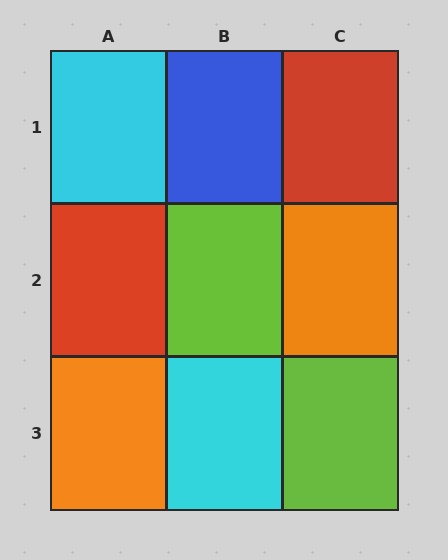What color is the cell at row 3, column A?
Orange.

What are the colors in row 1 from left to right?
Cyan, blue, red.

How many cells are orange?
2 cells are orange.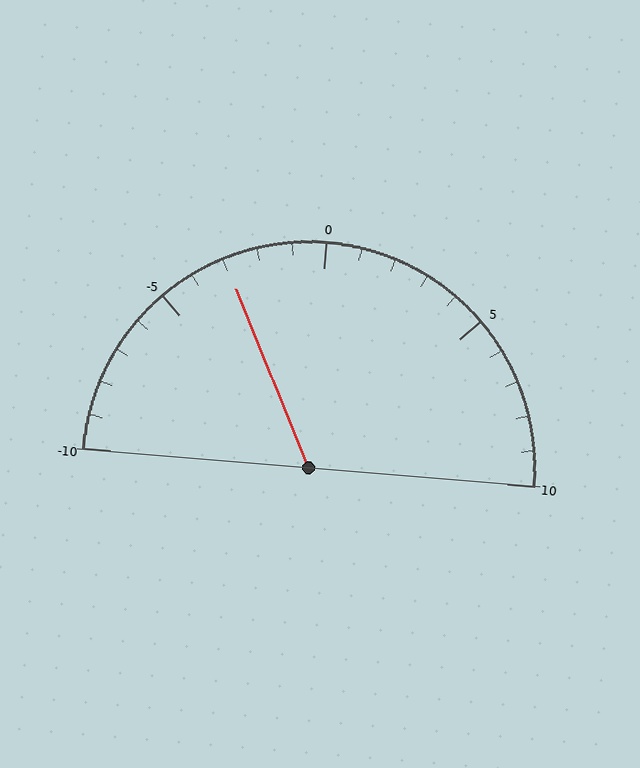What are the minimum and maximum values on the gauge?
The gauge ranges from -10 to 10.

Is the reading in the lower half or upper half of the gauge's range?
The reading is in the lower half of the range (-10 to 10).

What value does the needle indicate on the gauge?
The needle indicates approximately -3.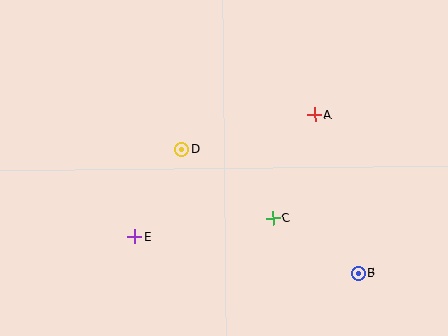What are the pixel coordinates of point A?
Point A is at (315, 115).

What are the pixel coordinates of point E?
Point E is at (134, 236).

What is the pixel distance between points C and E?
The distance between C and E is 140 pixels.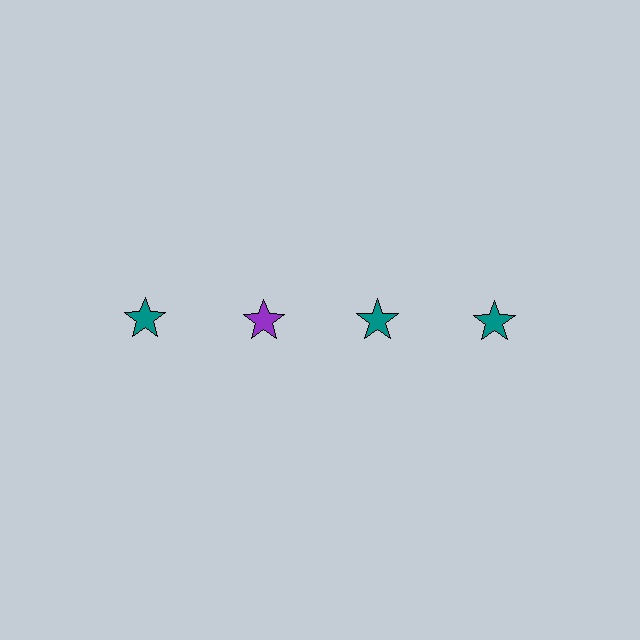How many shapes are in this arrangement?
There are 4 shapes arranged in a grid pattern.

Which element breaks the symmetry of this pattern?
The purple star in the top row, second from left column breaks the symmetry. All other shapes are teal stars.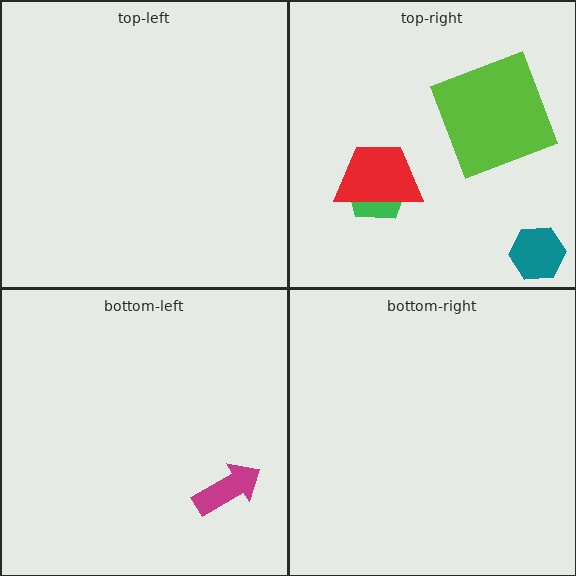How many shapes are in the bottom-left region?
1.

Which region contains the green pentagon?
The top-right region.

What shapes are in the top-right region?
The green pentagon, the lime square, the teal hexagon, the red trapezoid.